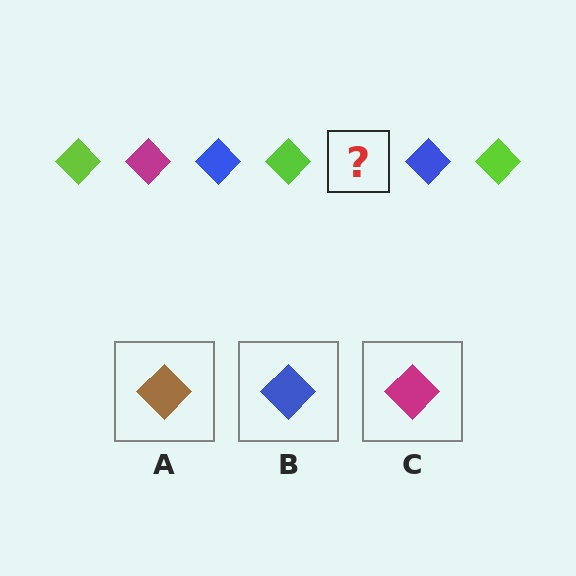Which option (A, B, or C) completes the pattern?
C.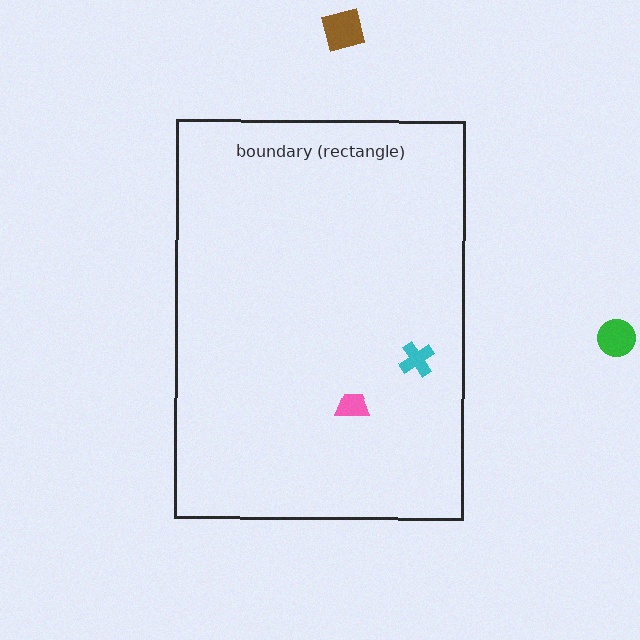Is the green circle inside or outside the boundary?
Outside.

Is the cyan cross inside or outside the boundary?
Inside.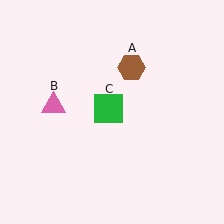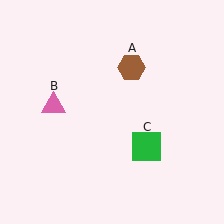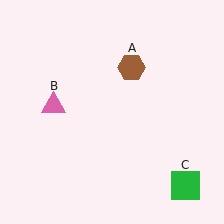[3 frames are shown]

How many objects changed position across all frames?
1 object changed position: green square (object C).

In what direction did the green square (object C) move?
The green square (object C) moved down and to the right.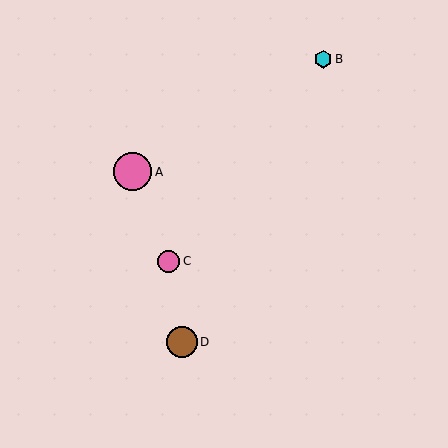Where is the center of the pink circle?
The center of the pink circle is at (168, 261).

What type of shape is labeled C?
Shape C is a pink circle.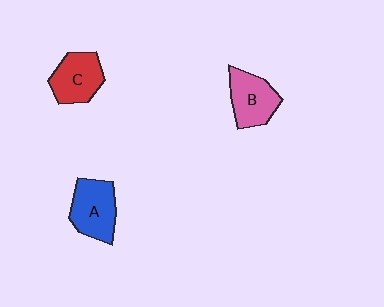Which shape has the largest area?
Shape A (blue).